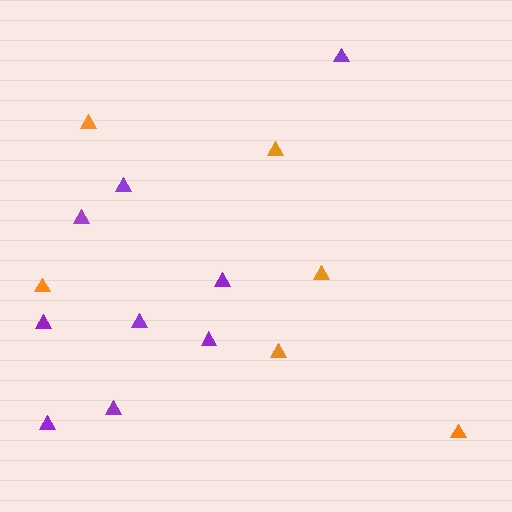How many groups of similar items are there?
There are 2 groups: one group of purple triangles (9) and one group of orange triangles (6).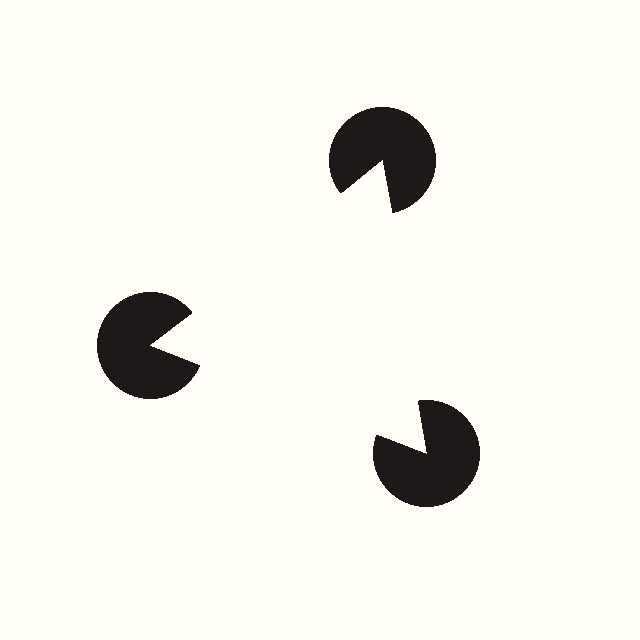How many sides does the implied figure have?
3 sides.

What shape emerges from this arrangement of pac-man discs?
An illusory triangle — its edges are inferred from the aligned wedge cuts in the pac-man discs, not physically drawn.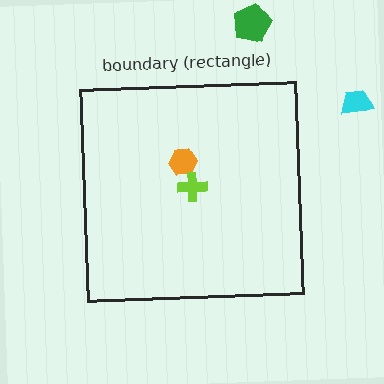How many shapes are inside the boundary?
2 inside, 2 outside.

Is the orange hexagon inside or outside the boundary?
Inside.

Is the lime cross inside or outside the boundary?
Inside.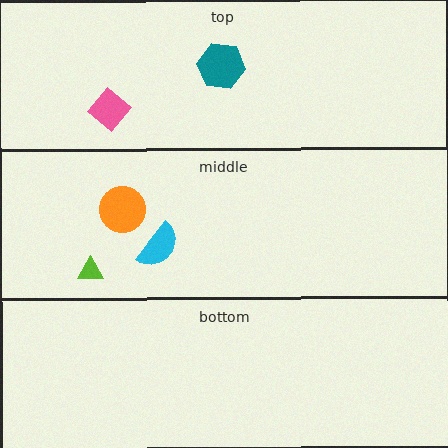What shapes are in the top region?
The teal hexagon, the pink diamond.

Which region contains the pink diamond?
The top region.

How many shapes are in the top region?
2.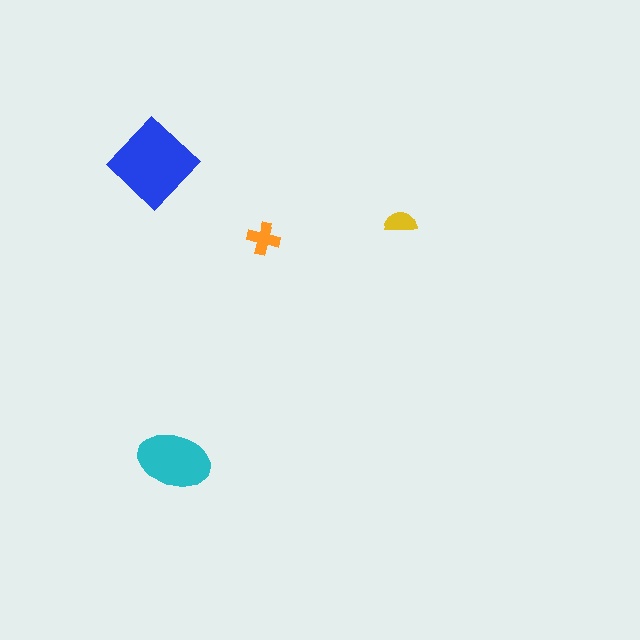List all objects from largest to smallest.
The blue diamond, the cyan ellipse, the orange cross, the yellow semicircle.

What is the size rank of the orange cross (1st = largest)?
3rd.